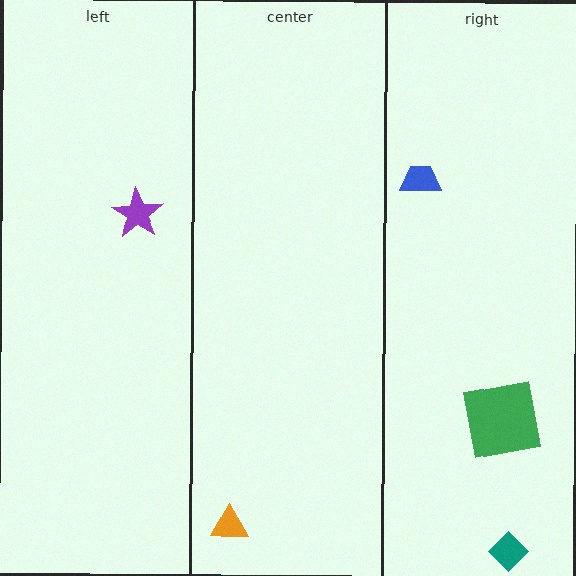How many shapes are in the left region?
1.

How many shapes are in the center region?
1.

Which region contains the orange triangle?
The center region.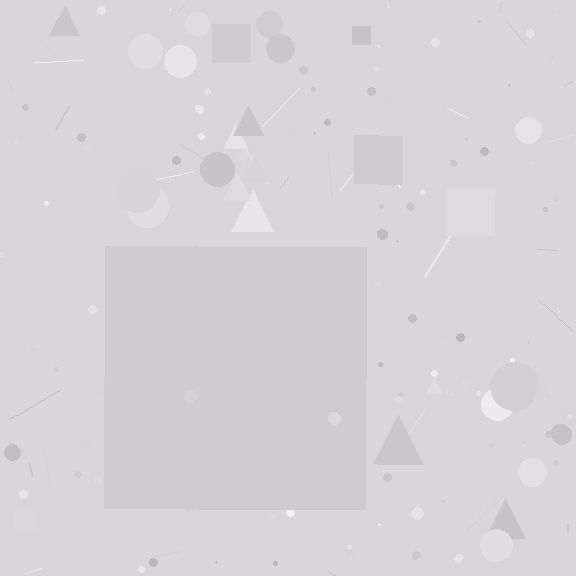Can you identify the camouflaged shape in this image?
The camouflaged shape is a square.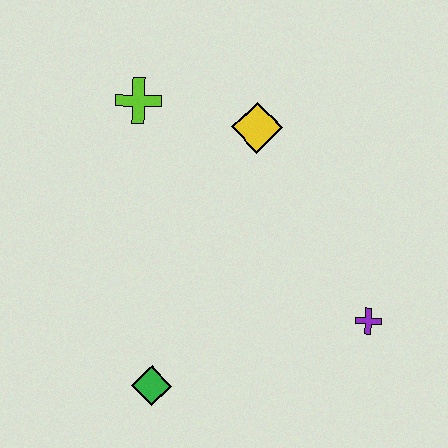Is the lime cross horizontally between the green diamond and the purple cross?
No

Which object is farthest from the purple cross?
The lime cross is farthest from the purple cross.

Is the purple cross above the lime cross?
No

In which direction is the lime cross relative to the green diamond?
The lime cross is above the green diamond.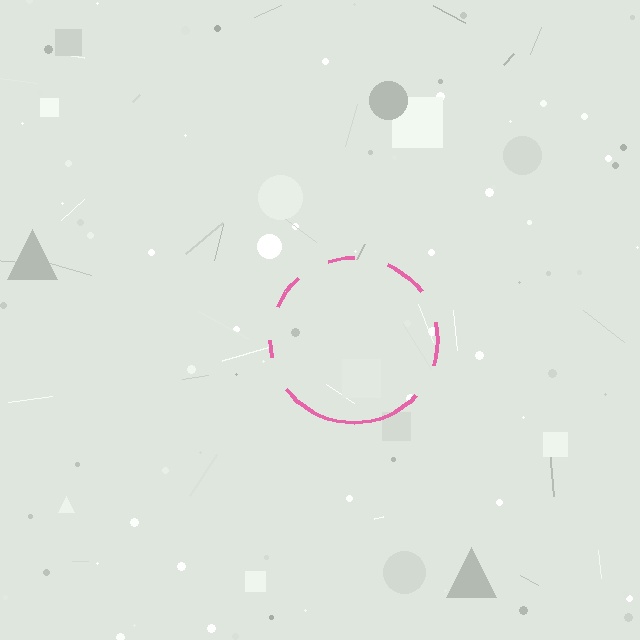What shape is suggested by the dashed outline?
The dashed outline suggests a circle.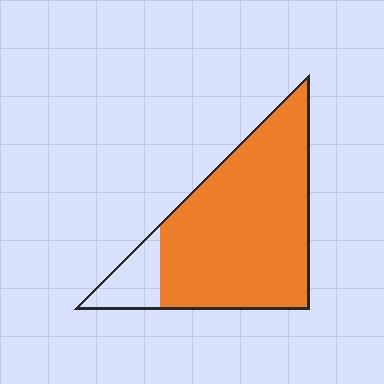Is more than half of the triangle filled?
Yes.